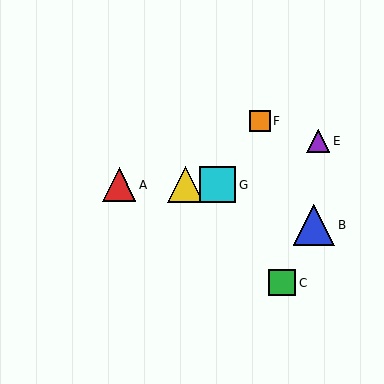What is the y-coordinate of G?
Object G is at y≈185.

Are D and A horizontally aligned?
Yes, both are at y≈185.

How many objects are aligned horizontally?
3 objects (A, D, G) are aligned horizontally.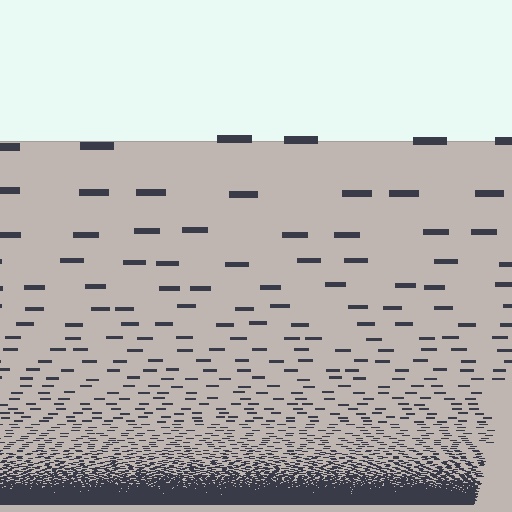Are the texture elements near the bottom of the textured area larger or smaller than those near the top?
Smaller. The gradient is inverted — elements near the bottom are smaller and denser.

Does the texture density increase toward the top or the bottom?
Density increases toward the bottom.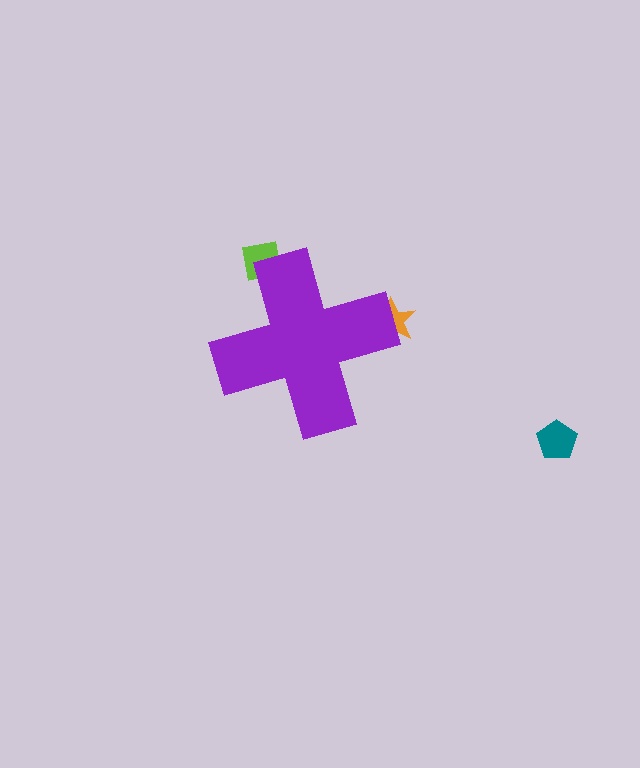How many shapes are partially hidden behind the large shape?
2 shapes are partially hidden.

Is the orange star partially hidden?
Yes, the orange star is partially hidden behind the purple cross.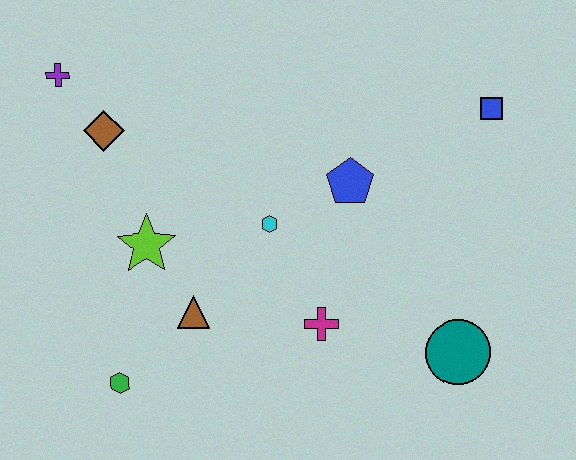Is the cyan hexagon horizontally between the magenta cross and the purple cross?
Yes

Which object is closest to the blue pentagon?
The cyan hexagon is closest to the blue pentagon.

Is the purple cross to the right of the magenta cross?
No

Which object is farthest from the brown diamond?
The teal circle is farthest from the brown diamond.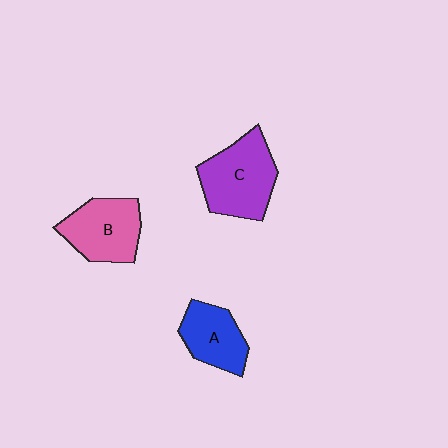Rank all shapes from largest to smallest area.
From largest to smallest: C (purple), B (pink), A (blue).